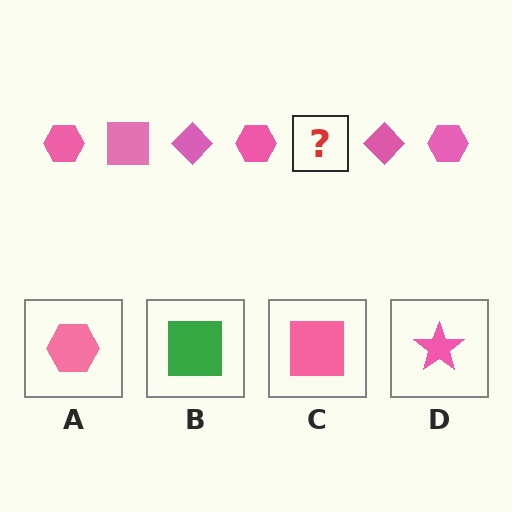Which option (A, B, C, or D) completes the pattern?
C.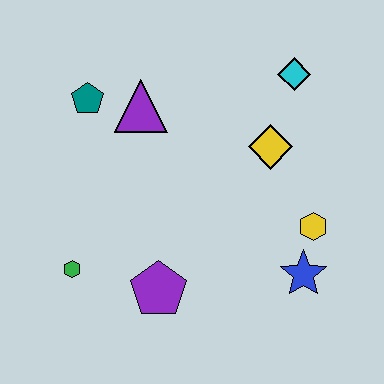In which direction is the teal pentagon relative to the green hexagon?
The teal pentagon is above the green hexagon.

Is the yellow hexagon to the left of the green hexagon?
No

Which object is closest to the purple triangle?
The teal pentagon is closest to the purple triangle.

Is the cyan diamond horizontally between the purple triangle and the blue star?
Yes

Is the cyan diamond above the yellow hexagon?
Yes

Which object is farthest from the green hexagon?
The cyan diamond is farthest from the green hexagon.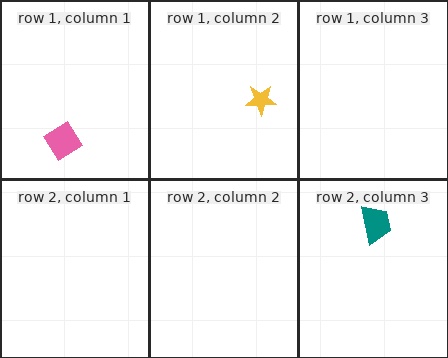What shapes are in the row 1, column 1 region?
The pink diamond.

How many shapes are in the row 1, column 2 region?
1.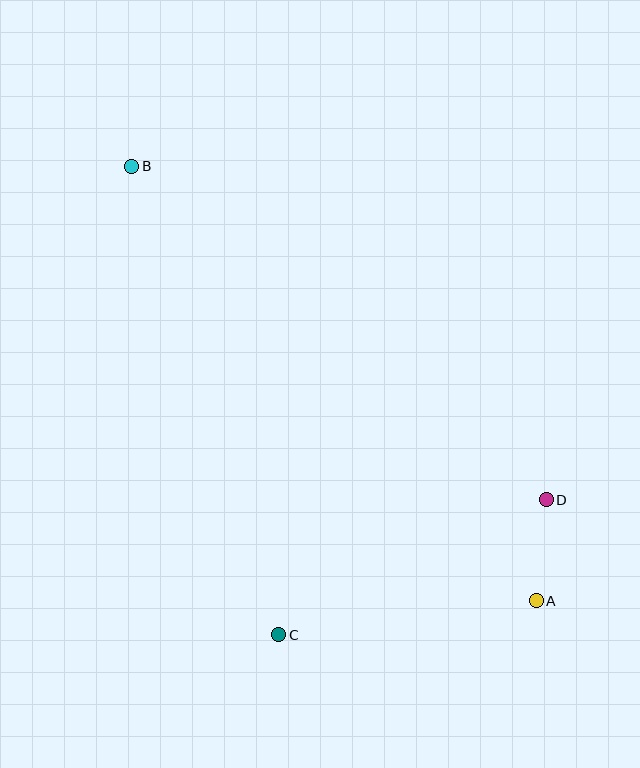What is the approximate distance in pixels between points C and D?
The distance between C and D is approximately 300 pixels.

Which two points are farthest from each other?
Points A and B are farthest from each other.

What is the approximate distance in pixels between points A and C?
The distance between A and C is approximately 260 pixels.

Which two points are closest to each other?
Points A and D are closest to each other.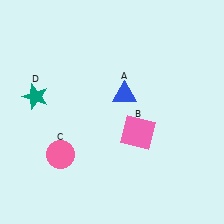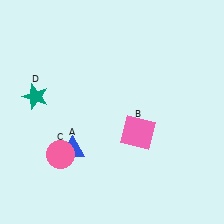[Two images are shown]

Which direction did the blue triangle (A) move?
The blue triangle (A) moved down.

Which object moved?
The blue triangle (A) moved down.